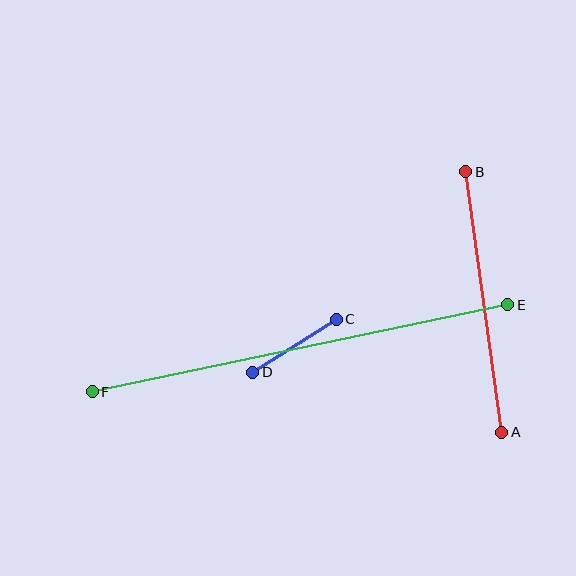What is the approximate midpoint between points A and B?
The midpoint is at approximately (484, 302) pixels.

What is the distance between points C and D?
The distance is approximately 99 pixels.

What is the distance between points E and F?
The distance is approximately 424 pixels.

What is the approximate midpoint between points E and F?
The midpoint is at approximately (300, 348) pixels.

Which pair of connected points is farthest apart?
Points E and F are farthest apart.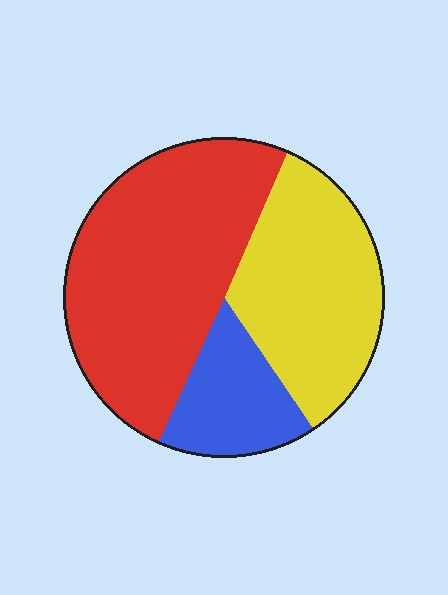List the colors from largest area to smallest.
From largest to smallest: red, yellow, blue.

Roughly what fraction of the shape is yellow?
Yellow takes up between a third and a half of the shape.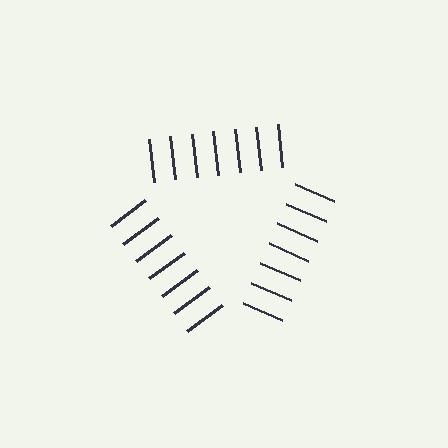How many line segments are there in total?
21 — 7 along each of the 3 edges.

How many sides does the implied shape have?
3 sides — the line-ends trace a triangle.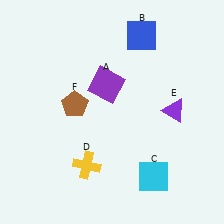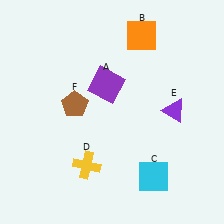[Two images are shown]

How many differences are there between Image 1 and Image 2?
There is 1 difference between the two images.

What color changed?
The square (B) changed from blue in Image 1 to orange in Image 2.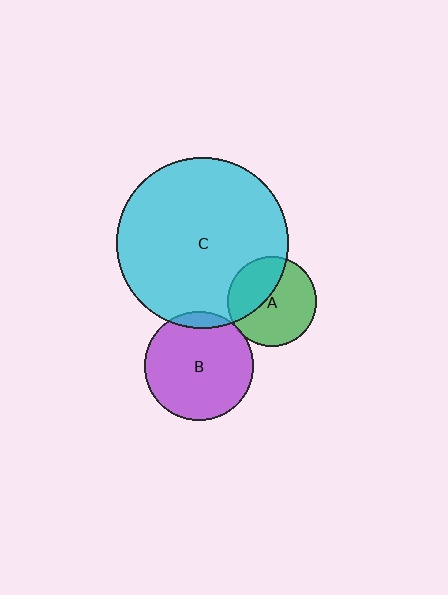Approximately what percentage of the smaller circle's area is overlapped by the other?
Approximately 5%.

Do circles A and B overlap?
Yes.